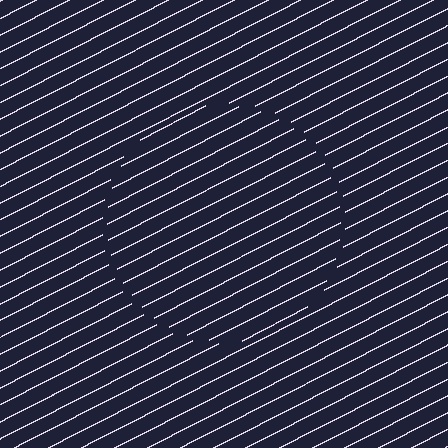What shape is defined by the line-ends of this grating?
An illusory circle. The interior of the shape contains the same grating, shifted by half a period — the contour is defined by the phase discontinuity where line-ends from the inner and outer gratings abut.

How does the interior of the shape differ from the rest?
The interior of the shape contains the same grating, shifted by half a period — the contour is defined by the phase discontinuity where line-ends from the inner and outer gratings abut.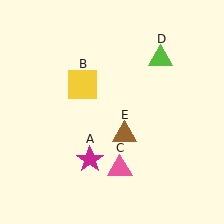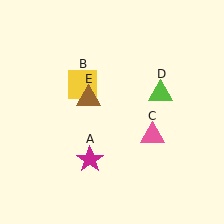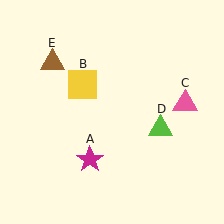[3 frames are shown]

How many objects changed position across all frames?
3 objects changed position: pink triangle (object C), lime triangle (object D), brown triangle (object E).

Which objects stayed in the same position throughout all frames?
Magenta star (object A) and yellow square (object B) remained stationary.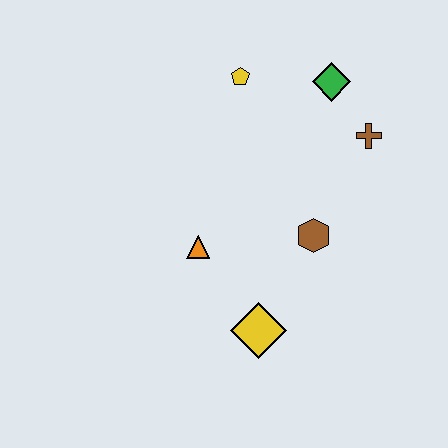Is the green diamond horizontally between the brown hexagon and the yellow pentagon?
No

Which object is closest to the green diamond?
The brown cross is closest to the green diamond.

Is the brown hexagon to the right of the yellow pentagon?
Yes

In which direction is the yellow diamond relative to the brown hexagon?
The yellow diamond is below the brown hexagon.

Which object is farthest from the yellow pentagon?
The yellow diamond is farthest from the yellow pentagon.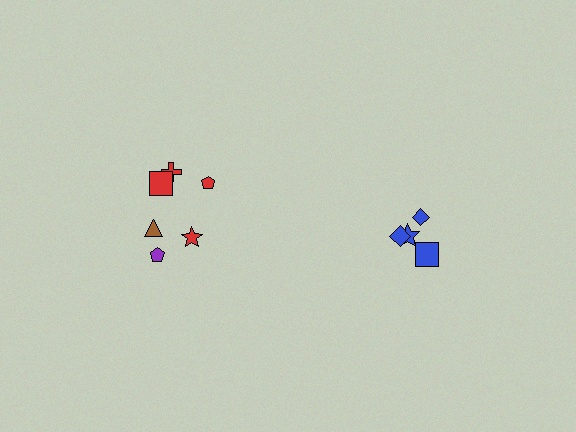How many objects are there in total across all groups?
There are 10 objects.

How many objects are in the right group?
There are 4 objects.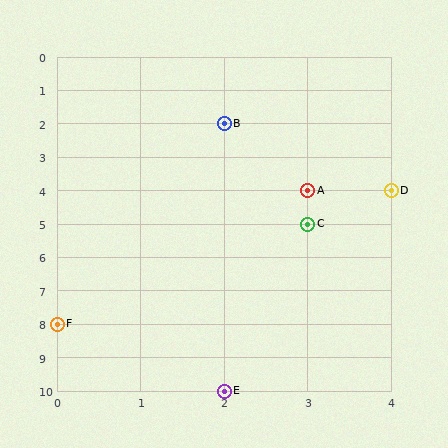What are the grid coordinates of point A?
Point A is at grid coordinates (3, 4).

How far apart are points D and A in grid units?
Points D and A are 1 column apart.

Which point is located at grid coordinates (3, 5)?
Point C is at (3, 5).